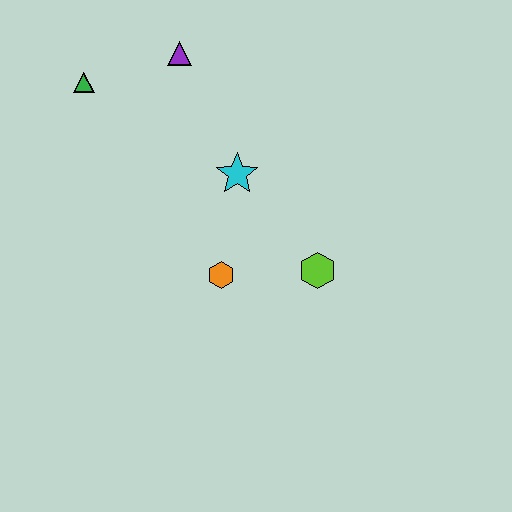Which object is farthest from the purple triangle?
The lime hexagon is farthest from the purple triangle.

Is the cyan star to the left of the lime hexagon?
Yes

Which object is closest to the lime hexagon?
The orange hexagon is closest to the lime hexagon.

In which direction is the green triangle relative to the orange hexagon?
The green triangle is above the orange hexagon.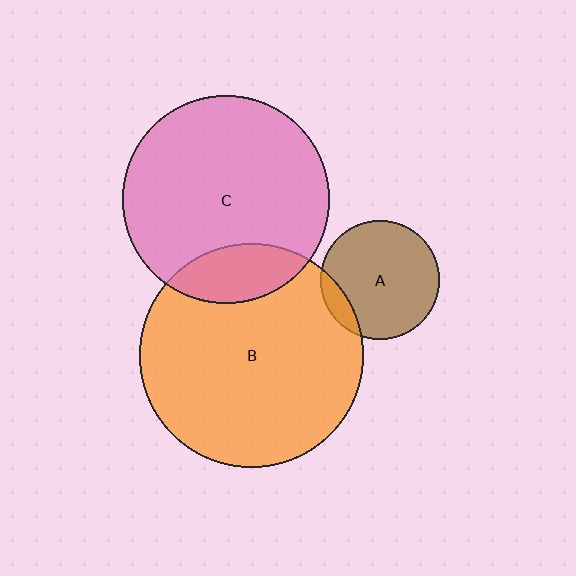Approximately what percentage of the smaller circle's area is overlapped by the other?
Approximately 15%.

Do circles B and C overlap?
Yes.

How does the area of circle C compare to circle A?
Approximately 3.0 times.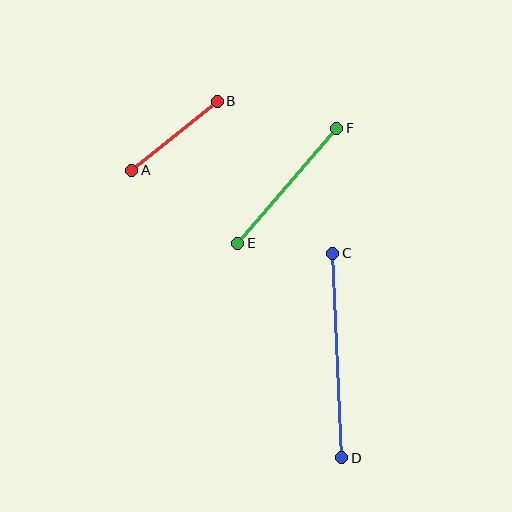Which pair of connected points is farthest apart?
Points C and D are farthest apart.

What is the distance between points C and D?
The distance is approximately 205 pixels.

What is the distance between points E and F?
The distance is approximately 152 pixels.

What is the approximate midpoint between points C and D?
The midpoint is at approximately (337, 356) pixels.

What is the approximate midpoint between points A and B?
The midpoint is at approximately (174, 136) pixels.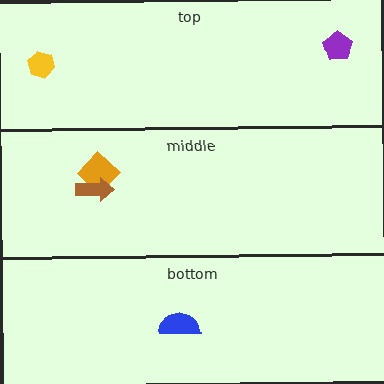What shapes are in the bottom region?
The blue semicircle.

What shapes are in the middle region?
The orange diamond, the brown arrow.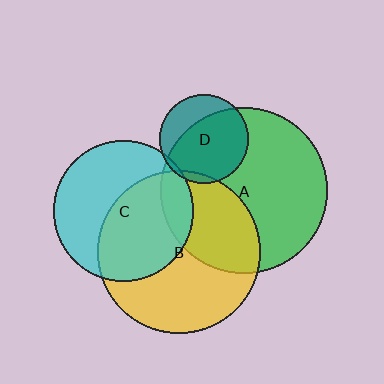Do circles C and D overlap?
Yes.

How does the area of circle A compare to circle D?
Approximately 3.5 times.